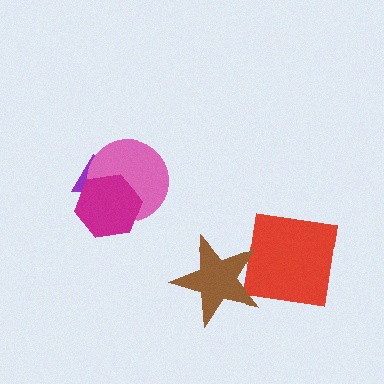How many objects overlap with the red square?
1 object overlaps with the red square.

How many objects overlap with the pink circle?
2 objects overlap with the pink circle.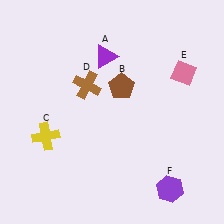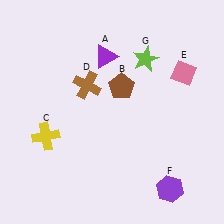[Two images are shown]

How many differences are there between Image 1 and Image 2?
There is 1 difference between the two images.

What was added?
A lime star (G) was added in Image 2.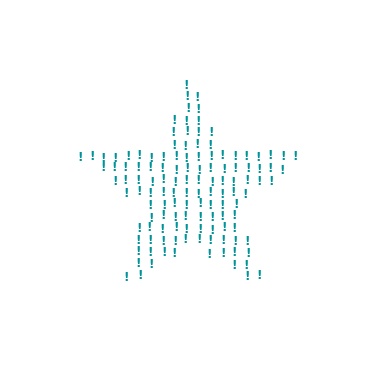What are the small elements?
The small elements are exclamation marks.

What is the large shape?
The large shape is a star.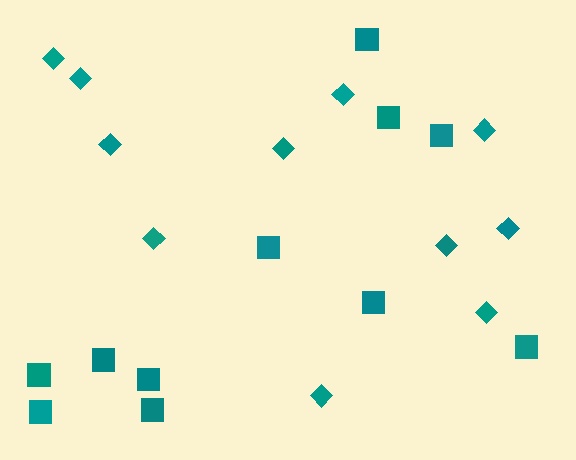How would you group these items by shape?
There are 2 groups: one group of diamonds (11) and one group of squares (11).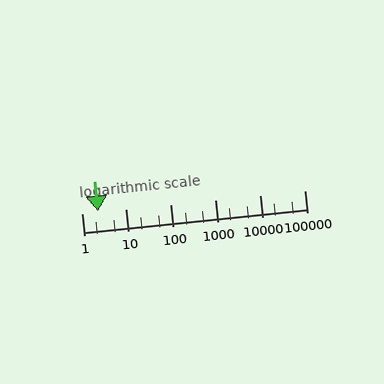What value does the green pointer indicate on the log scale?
The pointer indicates approximately 2.3.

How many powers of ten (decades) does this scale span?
The scale spans 5 decades, from 1 to 100000.